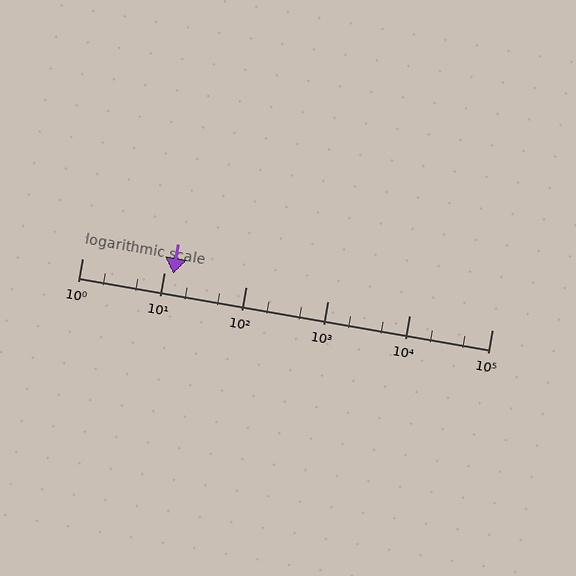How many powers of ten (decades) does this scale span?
The scale spans 5 decades, from 1 to 100000.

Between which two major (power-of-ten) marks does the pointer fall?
The pointer is between 10 and 100.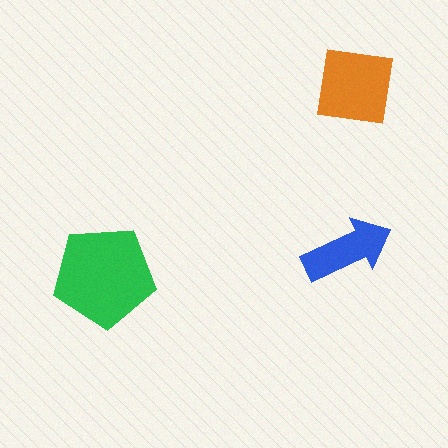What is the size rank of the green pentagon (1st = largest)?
1st.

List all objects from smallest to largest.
The blue arrow, the orange square, the green pentagon.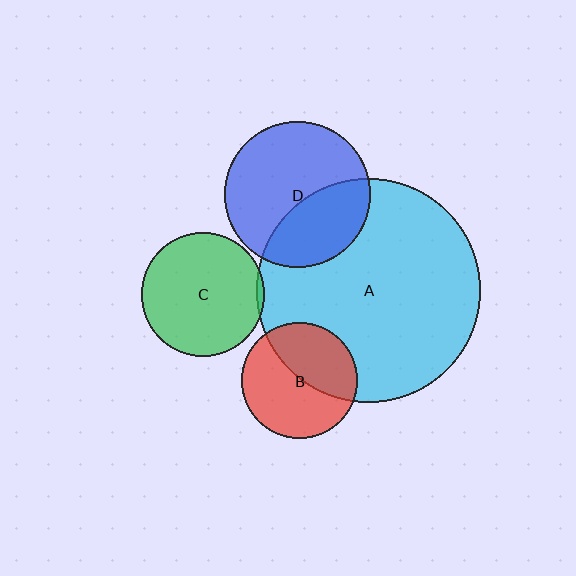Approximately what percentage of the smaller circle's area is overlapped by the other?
Approximately 35%.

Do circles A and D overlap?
Yes.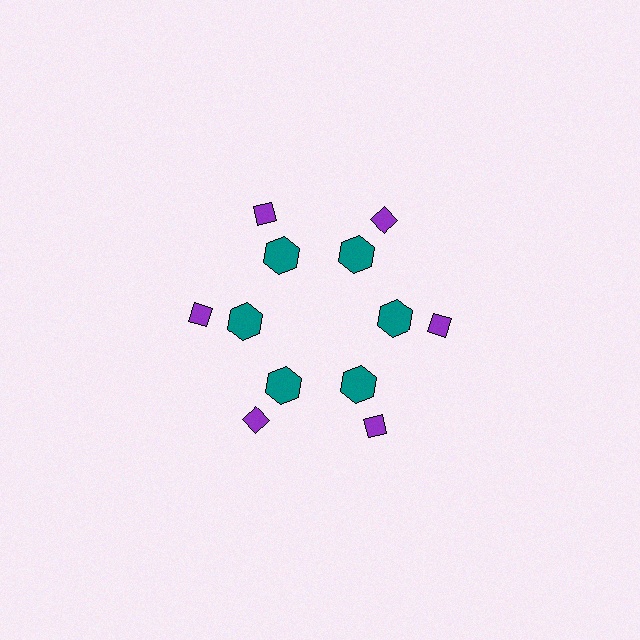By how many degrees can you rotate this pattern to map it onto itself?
The pattern maps onto itself every 60 degrees of rotation.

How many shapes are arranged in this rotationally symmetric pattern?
There are 12 shapes, arranged in 6 groups of 2.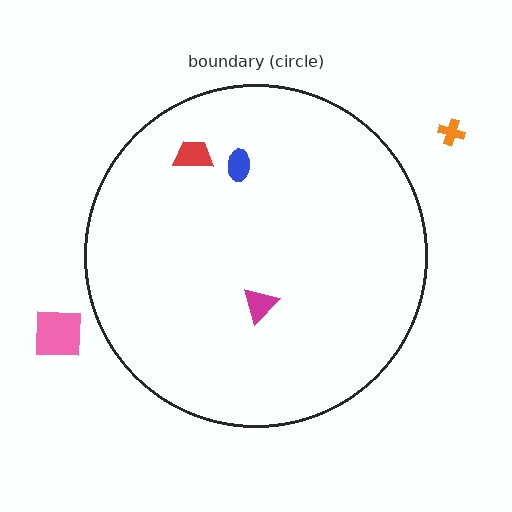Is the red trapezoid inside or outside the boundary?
Inside.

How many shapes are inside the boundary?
3 inside, 2 outside.